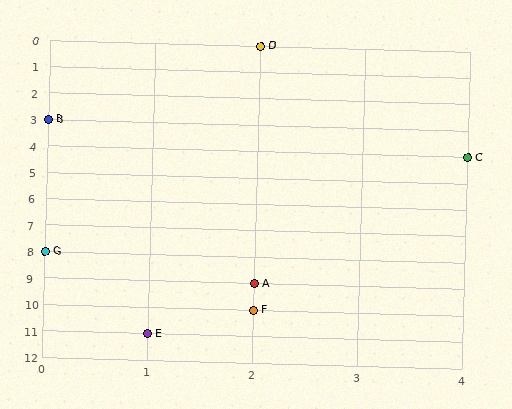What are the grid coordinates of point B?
Point B is at grid coordinates (0, 3).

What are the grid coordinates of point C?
Point C is at grid coordinates (4, 4).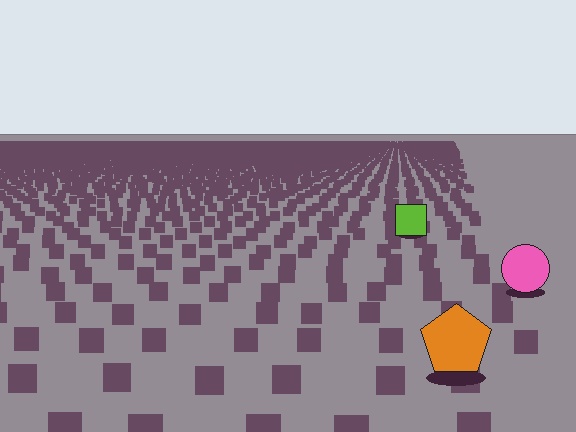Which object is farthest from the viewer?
The lime square is farthest from the viewer. It appears smaller and the ground texture around it is denser.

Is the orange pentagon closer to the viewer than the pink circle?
Yes. The orange pentagon is closer — you can tell from the texture gradient: the ground texture is coarser near it.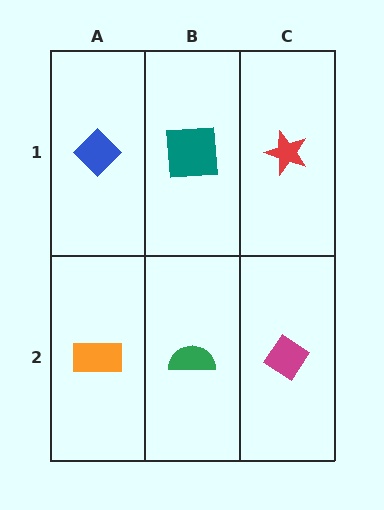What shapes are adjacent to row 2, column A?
A blue diamond (row 1, column A), a green semicircle (row 2, column B).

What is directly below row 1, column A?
An orange rectangle.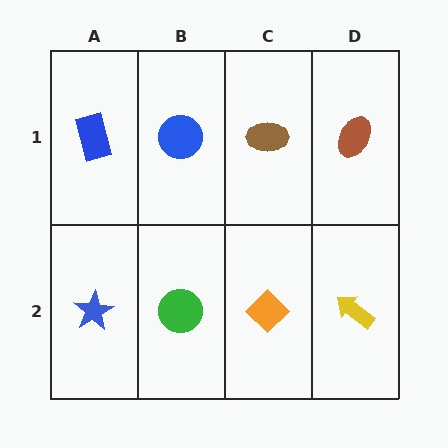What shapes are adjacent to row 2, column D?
A brown ellipse (row 1, column D), an orange diamond (row 2, column C).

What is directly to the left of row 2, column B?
A blue star.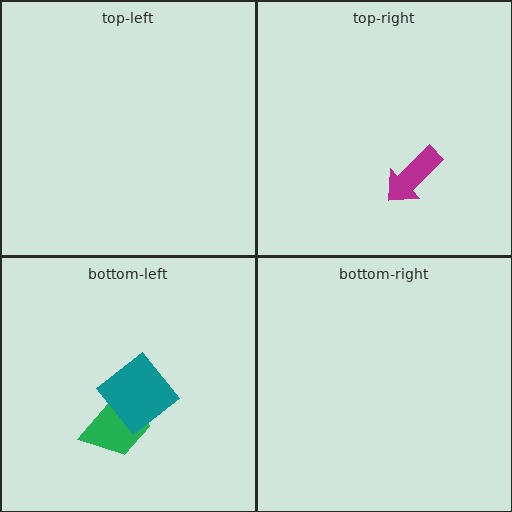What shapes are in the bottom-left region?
The green trapezoid, the teal diamond.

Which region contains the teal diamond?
The bottom-left region.